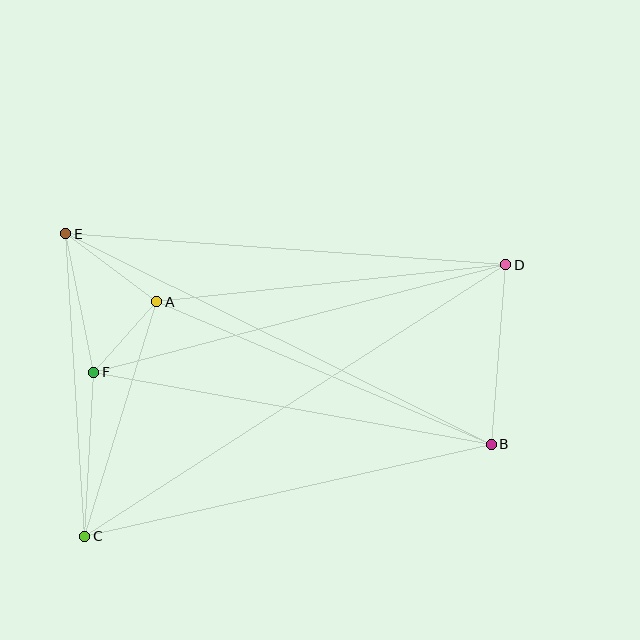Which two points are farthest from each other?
Points C and D are farthest from each other.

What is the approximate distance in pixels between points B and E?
The distance between B and E is approximately 475 pixels.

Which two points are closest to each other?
Points A and F are closest to each other.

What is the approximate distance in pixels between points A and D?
The distance between A and D is approximately 351 pixels.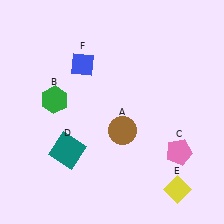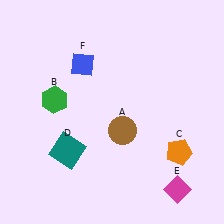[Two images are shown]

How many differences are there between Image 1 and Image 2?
There are 2 differences between the two images.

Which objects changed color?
C changed from pink to orange. E changed from yellow to magenta.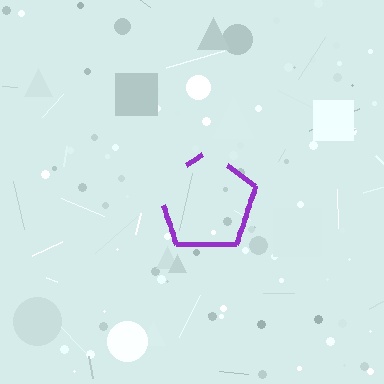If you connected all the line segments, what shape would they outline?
They would outline a pentagon.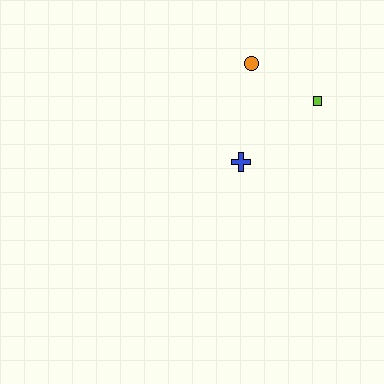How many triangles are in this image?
There are no triangles.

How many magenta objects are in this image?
There are no magenta objects.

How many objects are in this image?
There are 3 objects.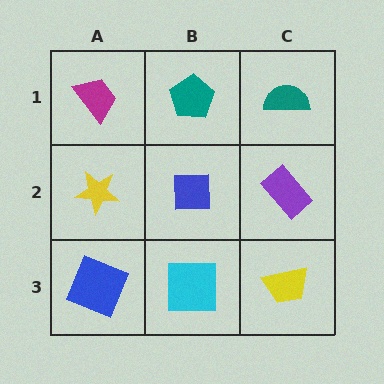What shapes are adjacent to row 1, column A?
A yellow star (row 2, column A), a teal pentagon (row 1, column B).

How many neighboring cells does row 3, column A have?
2.